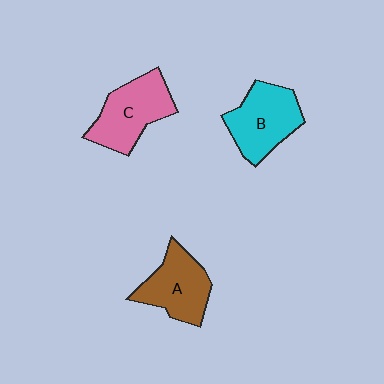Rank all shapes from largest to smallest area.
From largest to smallest: C (pink), B (cyan), A (brown).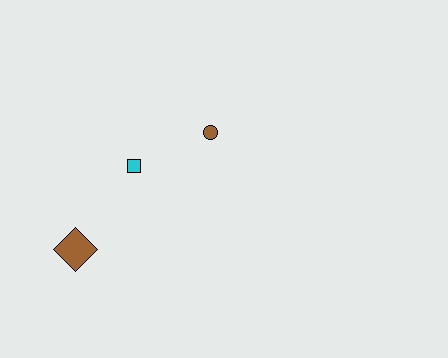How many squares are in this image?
There is 1 square.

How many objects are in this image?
There are 3 objects.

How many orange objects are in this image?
There are no orange objects.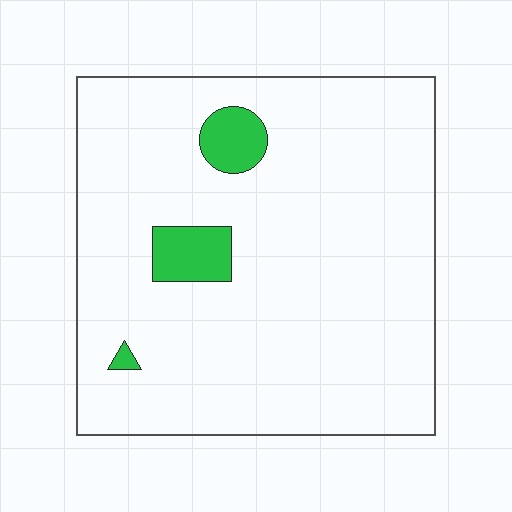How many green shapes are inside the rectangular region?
3.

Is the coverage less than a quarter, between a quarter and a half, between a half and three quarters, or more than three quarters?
Less than a quarter.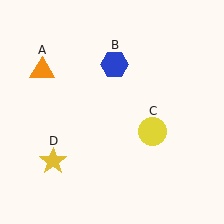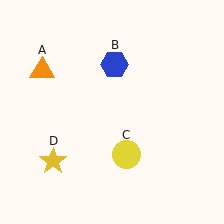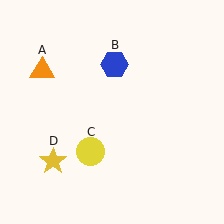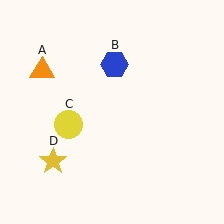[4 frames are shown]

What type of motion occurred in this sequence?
The yellow circle (object C) rotated clockwise around the center of the scene.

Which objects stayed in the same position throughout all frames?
Orange triangle (object A) and blue hexagon (object B) and yellow star (object D) remained stationary.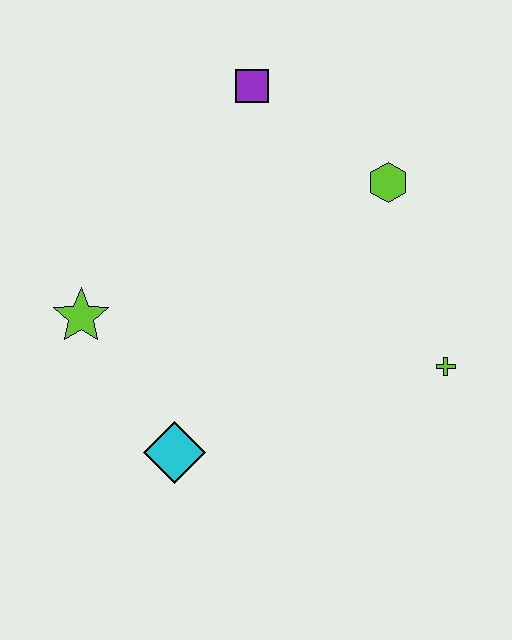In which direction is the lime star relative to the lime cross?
The lime star is to the left of the lime cross.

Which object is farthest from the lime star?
The lime cross is farthest from the lime star.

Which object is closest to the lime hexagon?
The purple square is closest to the lime hexagon.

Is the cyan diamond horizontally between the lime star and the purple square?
Yes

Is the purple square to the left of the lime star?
No